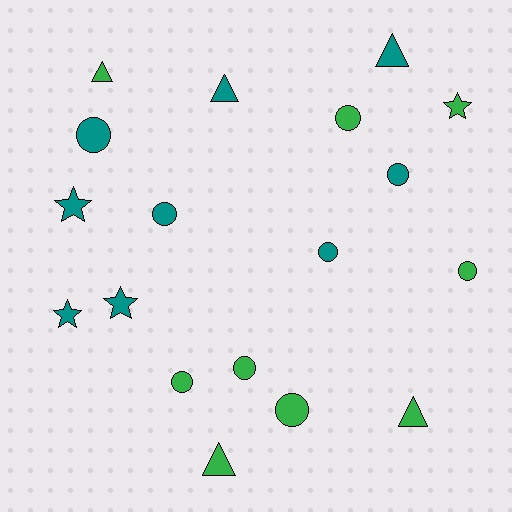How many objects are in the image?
There are 18 objects.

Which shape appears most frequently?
Circle, with 9 objects.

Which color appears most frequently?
Green, with 9 objects.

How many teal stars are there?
There are 3 teal stars.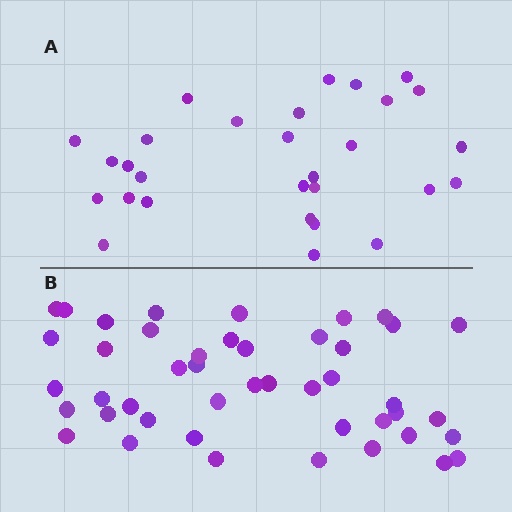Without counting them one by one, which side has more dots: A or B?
Region B (the bottom region) has more dots.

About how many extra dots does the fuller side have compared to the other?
Region B has approximately 15 more dots than region A.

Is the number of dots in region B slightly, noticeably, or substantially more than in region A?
Region B has substantially more. The ratio is roughly 1.6 to 1.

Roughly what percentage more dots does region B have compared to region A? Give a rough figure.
About 55% more.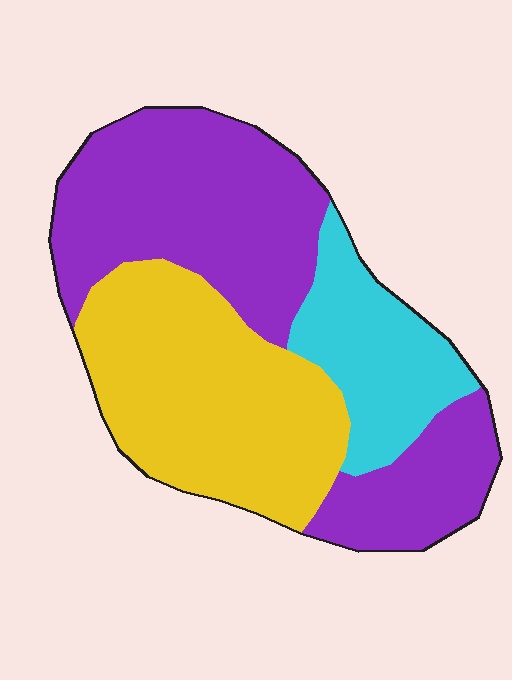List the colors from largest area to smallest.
From largest to smallest: purple, yellow, cyan.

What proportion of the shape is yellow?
Yellow covers around 35% of the shape.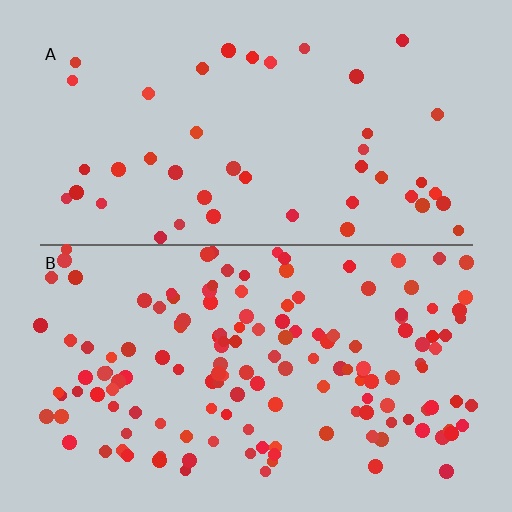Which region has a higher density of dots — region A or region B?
B (the bottom).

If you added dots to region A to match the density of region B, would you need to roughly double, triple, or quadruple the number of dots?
Approximately triple.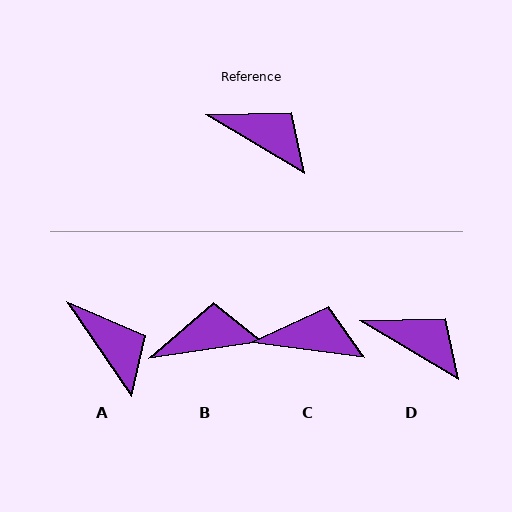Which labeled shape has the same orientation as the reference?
D.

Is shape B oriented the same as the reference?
No, it is off by about 39 degrees.